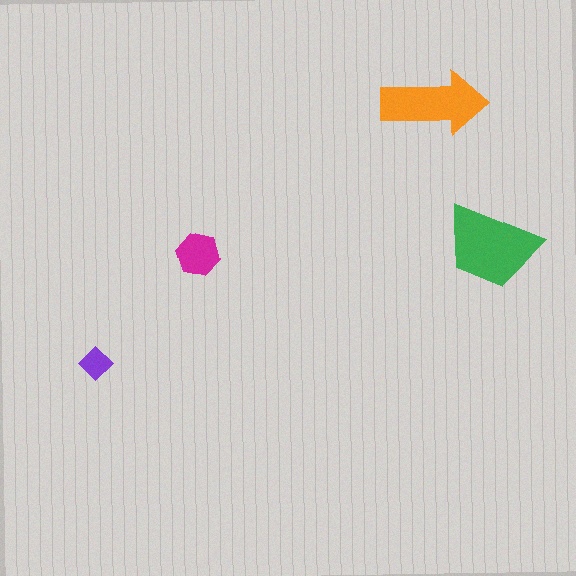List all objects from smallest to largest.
The purple diamond, the magenta hexagon, the orange arrow, the green trapezoid.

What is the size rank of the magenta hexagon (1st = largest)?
3rd.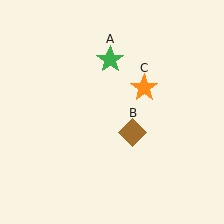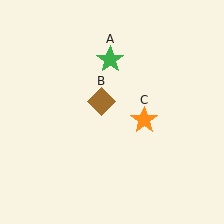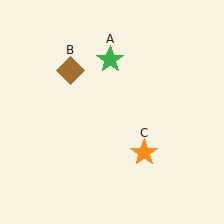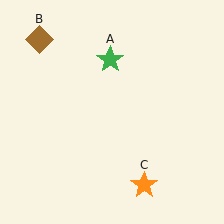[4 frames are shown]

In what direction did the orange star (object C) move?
The orange star (object C) moved down.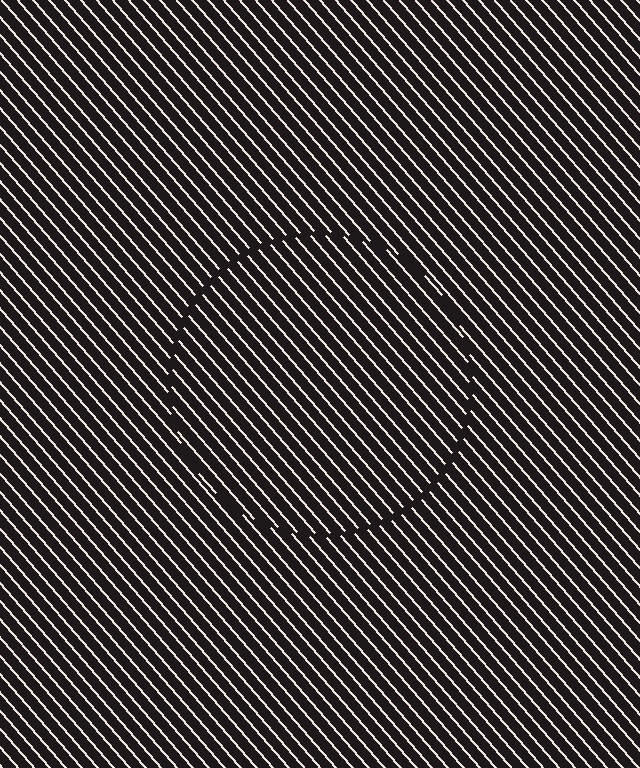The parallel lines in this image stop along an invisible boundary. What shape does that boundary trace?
An illusory circle. The interior of the shape contains the same grating, shifted by half a period — the contour is defined by the phase discontinuity where line-ends from the inner and outer gratings abut.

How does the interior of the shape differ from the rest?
The interior of the shape contains the same grating, shifted by half a period — the contour is defined by the phase discontinuity where line-ends from the inner and outer gratings abut.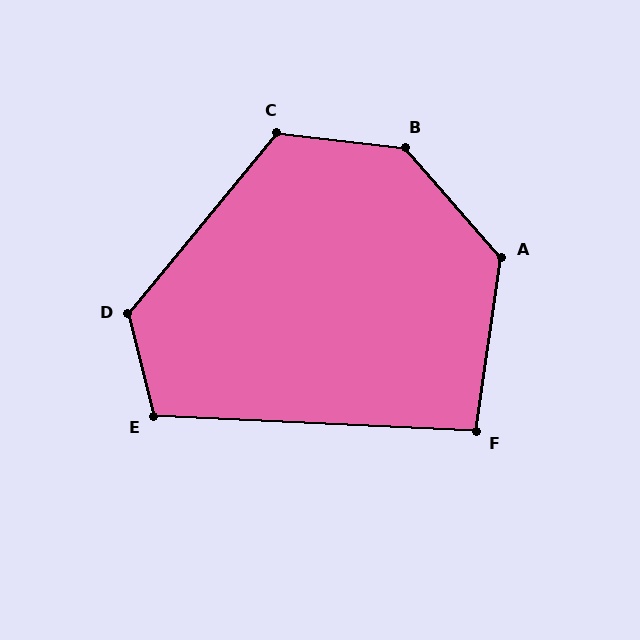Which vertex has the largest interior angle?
B, at approximately 138 degrees.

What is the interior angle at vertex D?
Approximately 126 degrees (obtuse).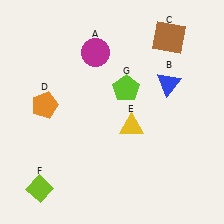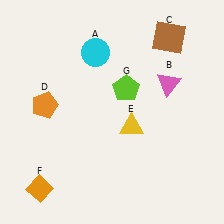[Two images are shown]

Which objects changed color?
A changed from magenta to cyan. B changed from blue to pink. F changed from lime to orange.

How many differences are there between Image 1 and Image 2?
There are 3 differences between the two images.